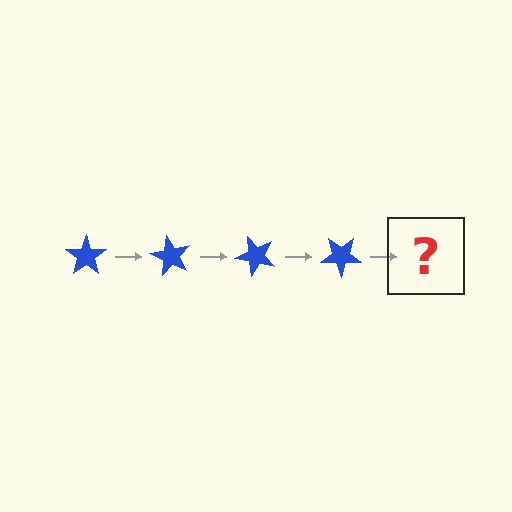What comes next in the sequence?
The next element should be a blue star rotated 240 degrees.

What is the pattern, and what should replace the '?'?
The pattern is that the star rotates 60 degrees each step. The '?' should be a blue star rotated 240 degrees.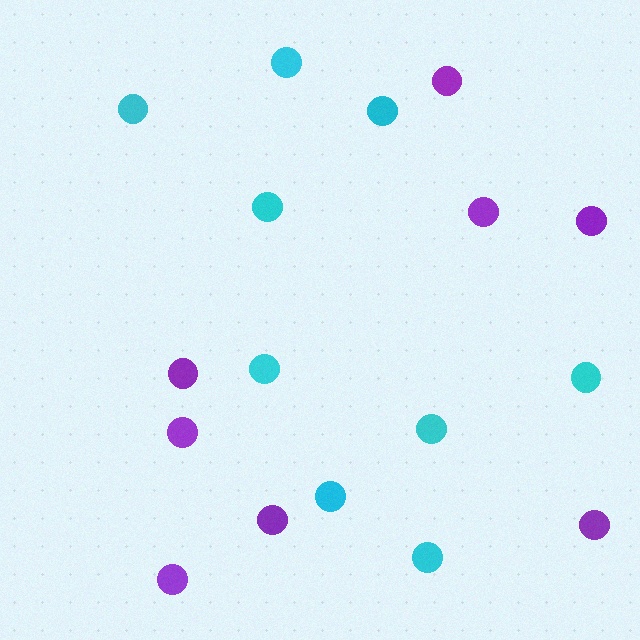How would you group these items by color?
There are 2 groups: one group of cyan circles (9) and one group of purple circles (8).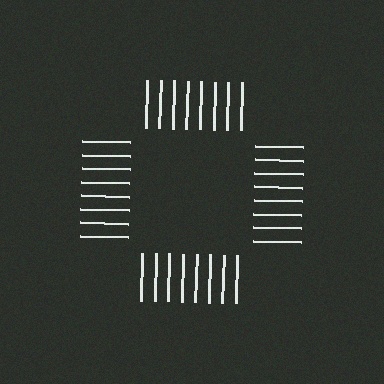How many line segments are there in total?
32 — 8 along each of the 4 edges.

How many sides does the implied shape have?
4 sides — the line-ends trace a square.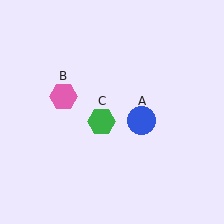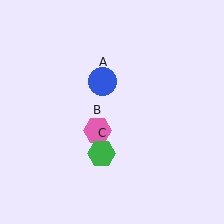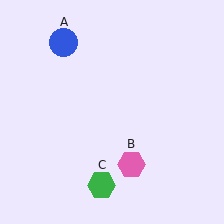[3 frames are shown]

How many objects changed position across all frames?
3 objects changed position: blue circle (object A), pink hexagon (object B), green hexagon (object C).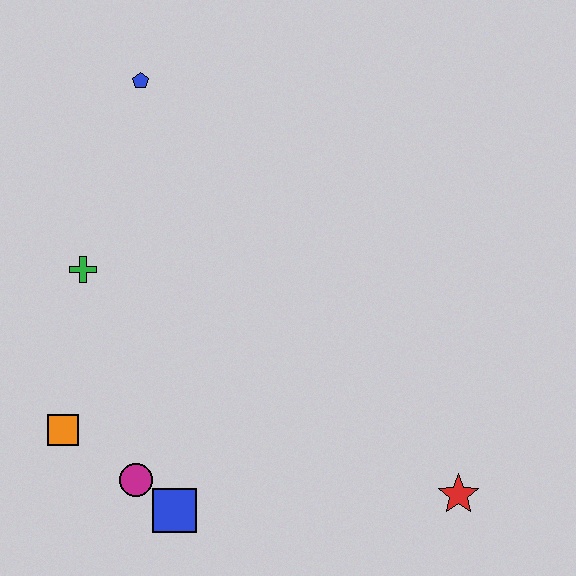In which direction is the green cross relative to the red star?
The green cross is to the left of the red star.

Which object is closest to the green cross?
The orange square is closest to the green cross.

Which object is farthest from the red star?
The blue pentagon is farthest from the red star.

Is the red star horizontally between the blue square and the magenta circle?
No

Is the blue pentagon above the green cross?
Yes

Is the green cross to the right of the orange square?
Yes